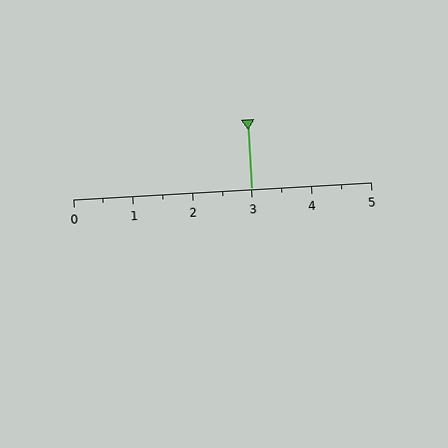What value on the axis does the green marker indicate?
The marker indicates approximately 3.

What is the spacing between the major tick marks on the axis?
The major ticks are spaced 1 apart.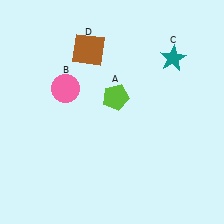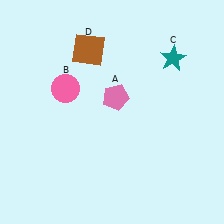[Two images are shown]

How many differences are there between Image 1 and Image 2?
There is 1 difference between the two images.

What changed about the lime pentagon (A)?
In Image 1, A is lime. In Image 2, it changed to pink.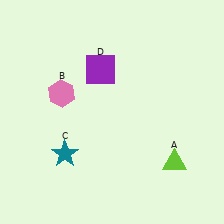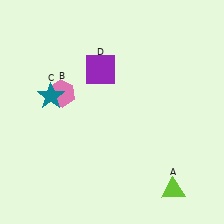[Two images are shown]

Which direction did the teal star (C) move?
The teal star (C) moved up.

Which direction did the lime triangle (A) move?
The lime triangle (A) moved down.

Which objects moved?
The objects that moved are: the lime triangle (A), the teal star (C).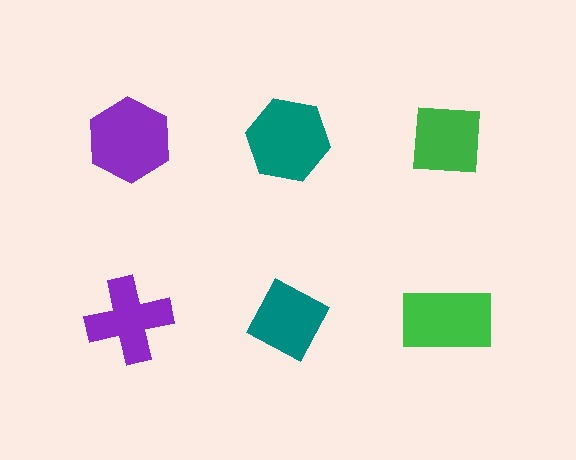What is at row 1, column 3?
A green square.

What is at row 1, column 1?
A purple hexagon.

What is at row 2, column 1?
A purple cross.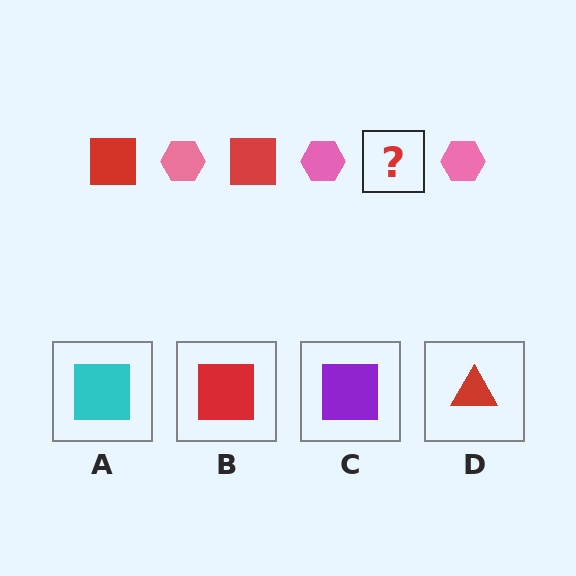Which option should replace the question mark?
Option B.